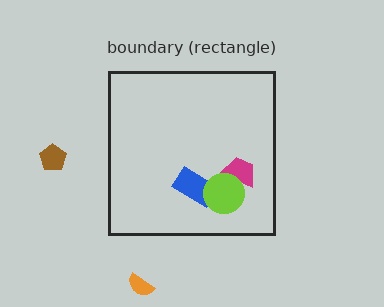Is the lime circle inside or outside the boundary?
Inside.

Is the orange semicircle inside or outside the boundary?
Outside.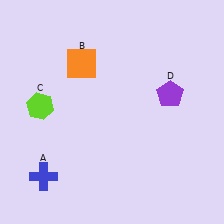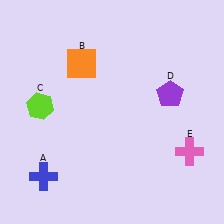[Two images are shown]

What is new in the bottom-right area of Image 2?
A pink cross (E) was added in the bottom-right area of Image 2.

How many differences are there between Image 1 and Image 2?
There is 1 difference between the two images.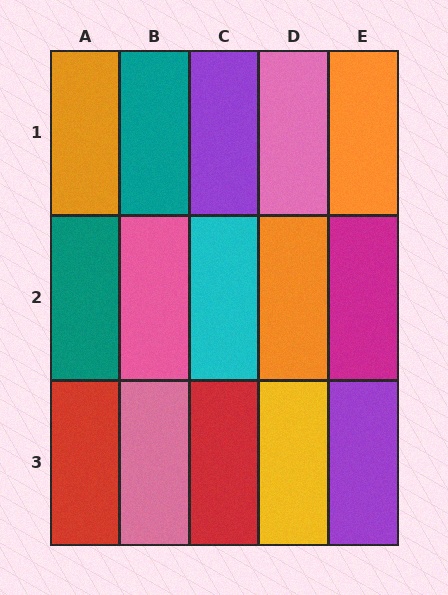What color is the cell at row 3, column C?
Red.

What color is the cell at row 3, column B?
Pink.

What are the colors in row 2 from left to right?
Teal, pink, cyan, orange, magenta.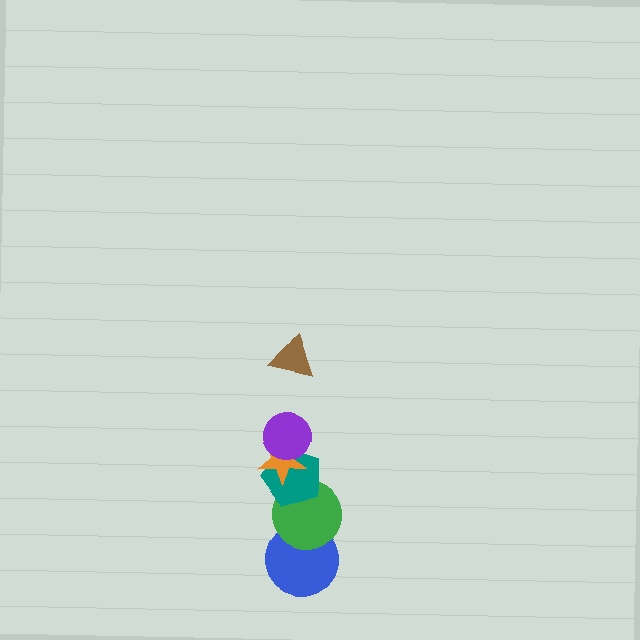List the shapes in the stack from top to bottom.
From top to bottom: the brown triangle, the purple circle, the orange star, the teal pentagon, the green circle, the blue circle.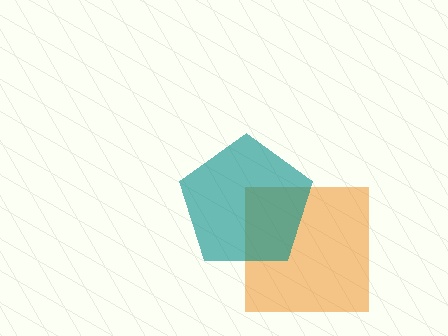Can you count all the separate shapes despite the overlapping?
Yes, there are 2 separate shapes.